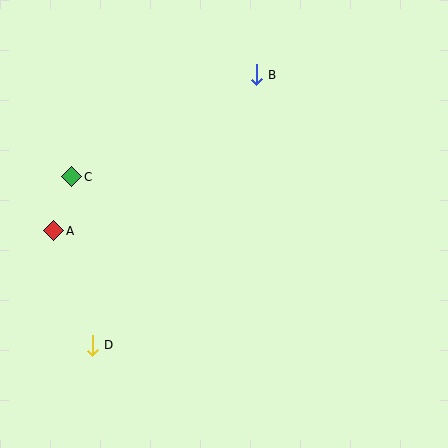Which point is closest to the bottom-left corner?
Point D is closest to the bottom-left corner.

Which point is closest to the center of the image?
Point B at (256, 75) is closest to the center.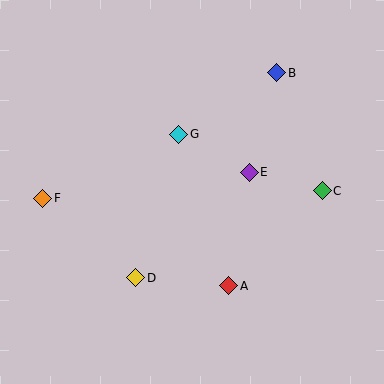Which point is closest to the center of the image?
Point G at (179, 134) is closest to the center.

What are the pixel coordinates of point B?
Point B is at (277, 73).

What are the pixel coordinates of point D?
Point D is at (136, 278).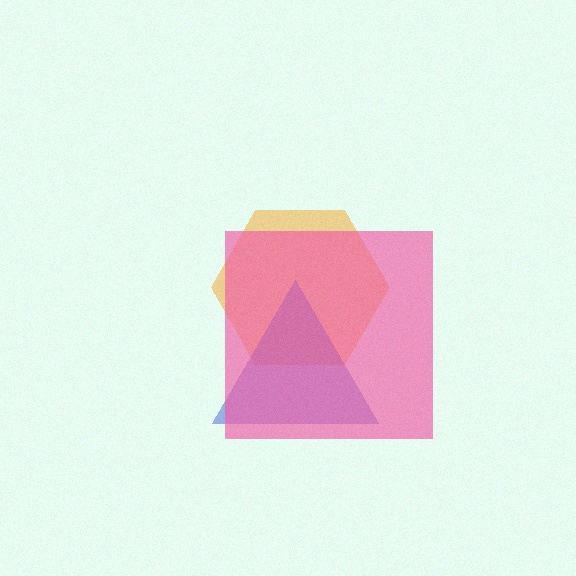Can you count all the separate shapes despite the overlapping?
Yes, there are 3 separate shapes.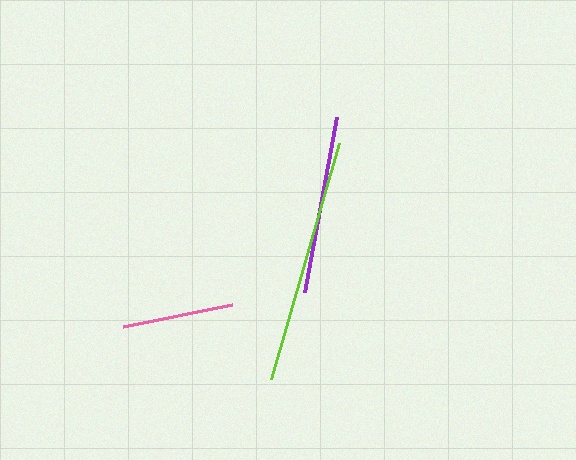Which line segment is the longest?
The lime line is the longest at approximately 246 pixels.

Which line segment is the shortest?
The pink line is the shortest at approximately 112 pixels.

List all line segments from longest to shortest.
From longest to shortest: lime, purple, pink.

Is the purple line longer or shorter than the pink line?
The purple line is longer than the pink line.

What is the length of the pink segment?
The pink segment is approximately 112 pixels long.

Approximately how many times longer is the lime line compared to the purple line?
The lime line is approximately 1.4 times the length of the purple line.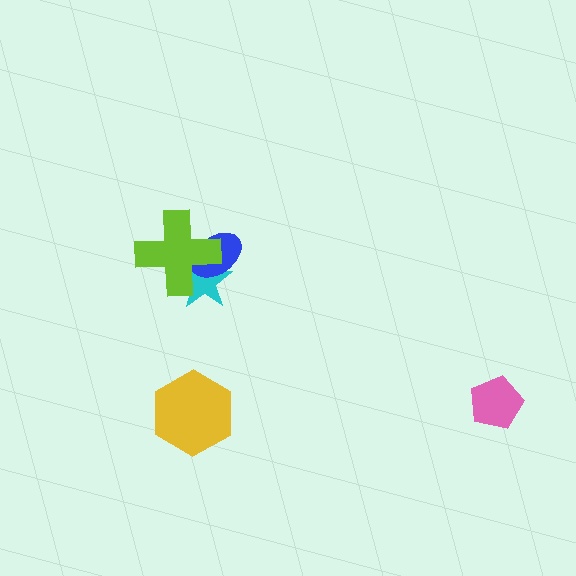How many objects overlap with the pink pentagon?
0 objects overlap with the pink pentagon.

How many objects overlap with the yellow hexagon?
0 objects overlap with the yellow hexagon.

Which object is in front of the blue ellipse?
The lime cross is in front of the blue ellipse.